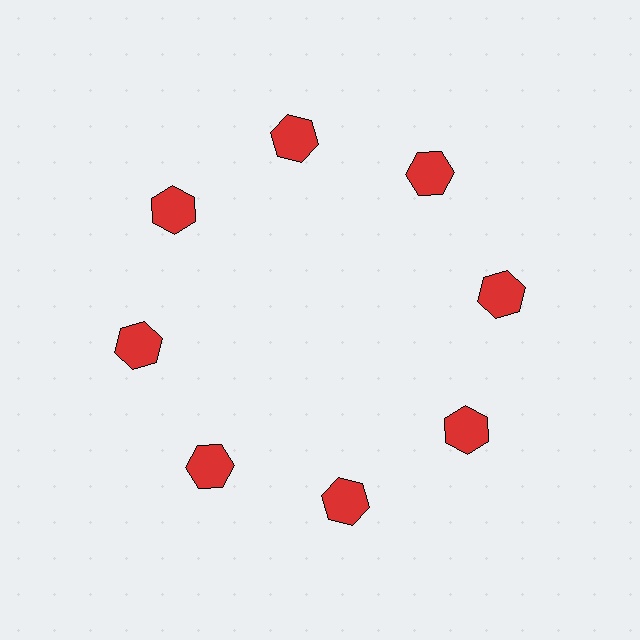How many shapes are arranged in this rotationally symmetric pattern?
There are 8 shapes, arranged in 8 groups of 1.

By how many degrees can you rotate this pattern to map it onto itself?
The pattern maps onto itself every 45 degrees of rotation.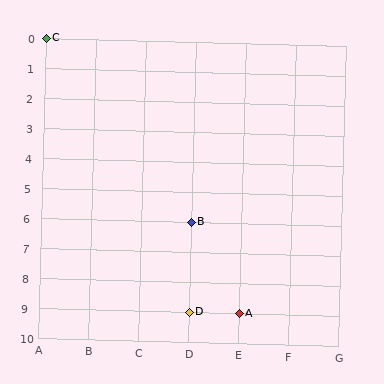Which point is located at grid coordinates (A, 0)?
Point C is at (A, 0).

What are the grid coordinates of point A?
Point A is at grid coordinates (E, 9).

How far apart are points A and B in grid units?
Points A and B are 1 column and 3 rows apart (about 3.2 grid units diagonally).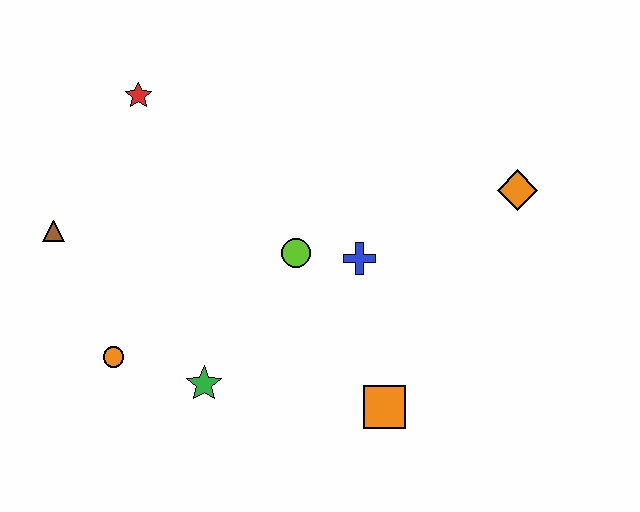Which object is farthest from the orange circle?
The orange diamond is farthest from the orange circle.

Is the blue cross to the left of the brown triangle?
No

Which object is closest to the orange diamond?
The blue cross is closest to the orange diamond.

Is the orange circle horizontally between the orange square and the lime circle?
No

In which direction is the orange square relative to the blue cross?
The orange square is below the blue cross.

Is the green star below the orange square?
No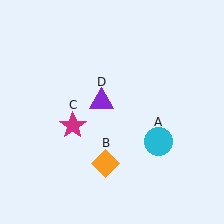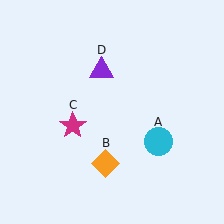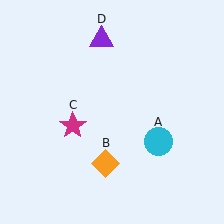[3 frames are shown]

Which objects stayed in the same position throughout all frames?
Cyan circle (object A) and orange diamond (object B) and magenta star (object C) remained stationary.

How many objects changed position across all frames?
1 object changed position: purple triangle (object D).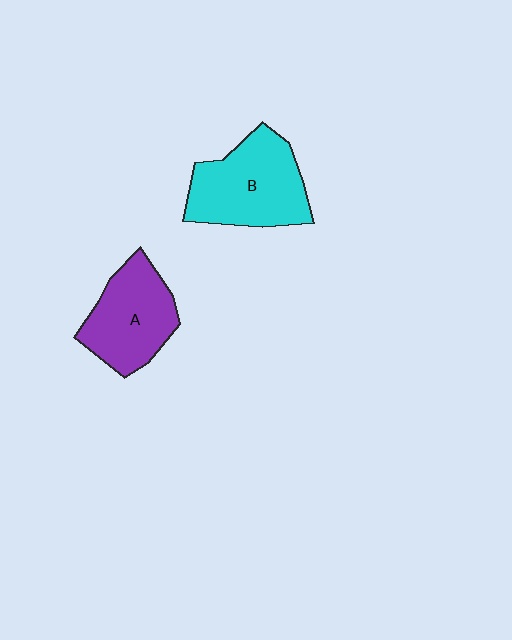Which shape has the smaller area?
Shape A (purple).